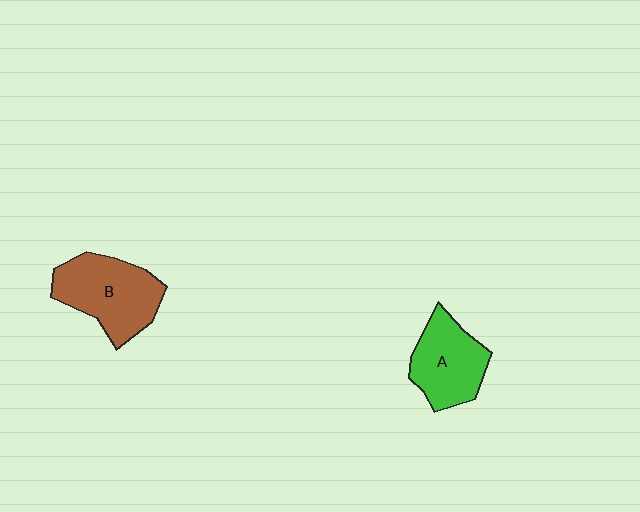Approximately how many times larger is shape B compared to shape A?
Approximately 1.2 times.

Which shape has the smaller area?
Shape A (green).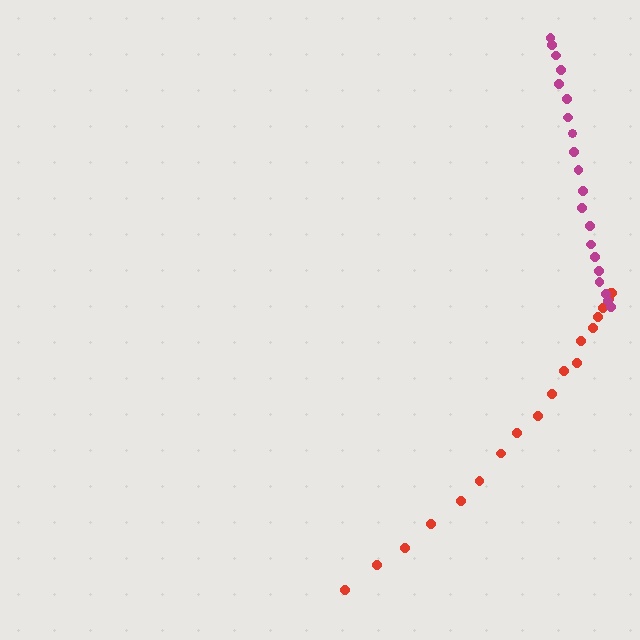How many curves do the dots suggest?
There are 2 distinct paths.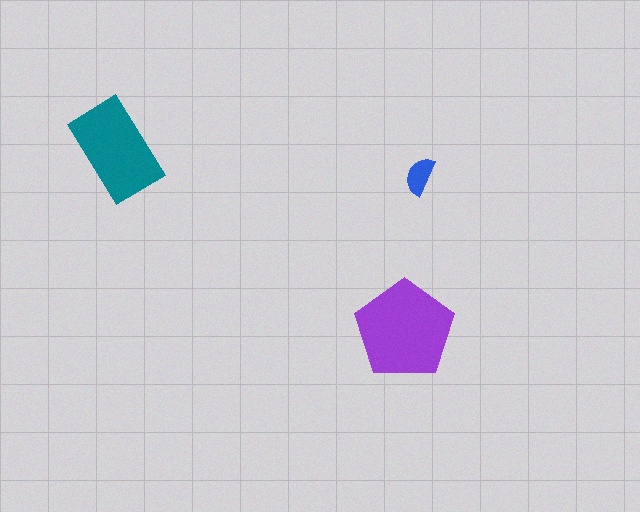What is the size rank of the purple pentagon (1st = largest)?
1st.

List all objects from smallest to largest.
The blue semicircle, the teal rectangle, the purple pentagon.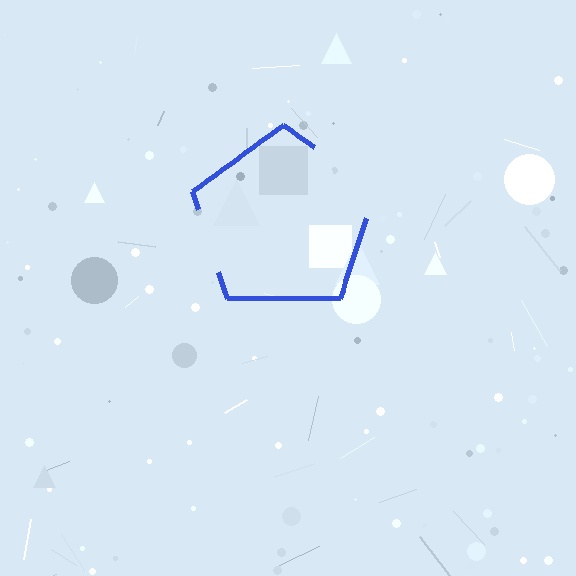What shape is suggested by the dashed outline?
The dashed outline suggests a pentagon.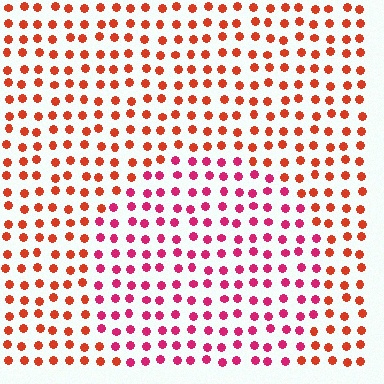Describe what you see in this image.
The image is filled with small red elements in a uniform arrangement. A circle-shaped region is visible where the elements are tinted to a slightly different hue, forming a subtle color boundary.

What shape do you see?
I see a circle.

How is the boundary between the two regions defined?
The boundary is defined purely by a slight shift in hue (about 36 degrees). Spacing, size, and orientation are identical on both sides.